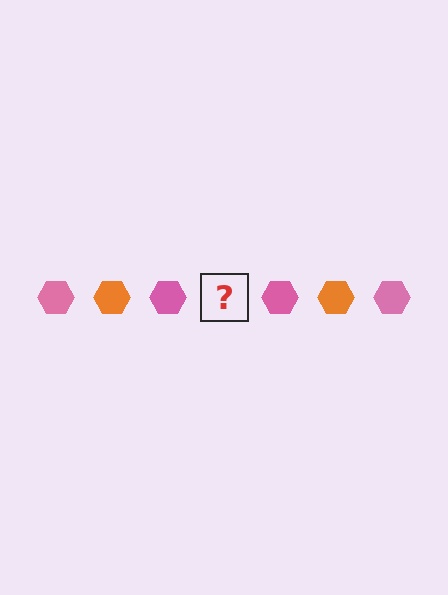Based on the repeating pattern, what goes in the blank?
The blank should be an orange hexagon.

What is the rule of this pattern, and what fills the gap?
The rule is that the pattern cycles through pink, orange hexagons. The gap should be filled with an orange hexagon.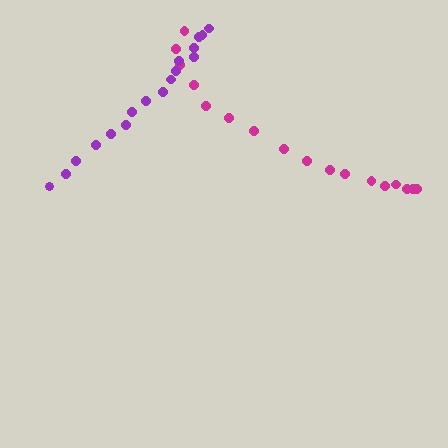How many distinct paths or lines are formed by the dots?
There are 2 distinct paths.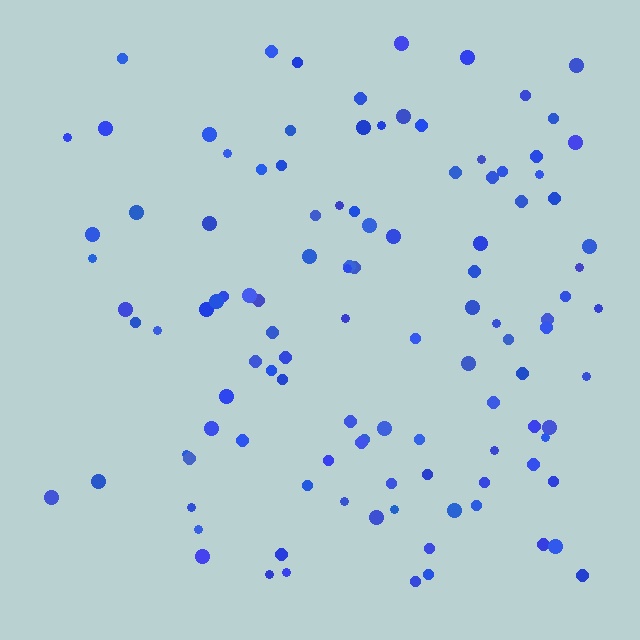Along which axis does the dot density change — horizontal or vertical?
Horizontal.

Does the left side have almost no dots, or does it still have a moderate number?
Still a moderate number, just noticeably fewer than the right.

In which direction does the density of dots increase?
From left to right, with the right side densest.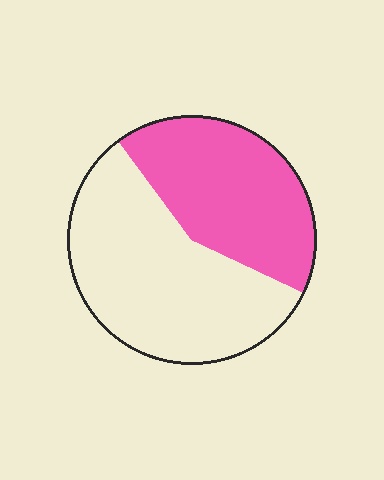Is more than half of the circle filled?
No.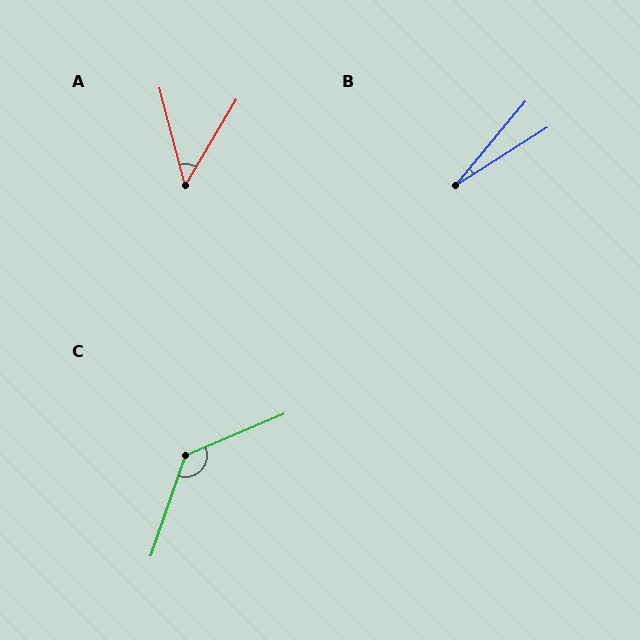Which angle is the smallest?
B, at approximately 18 degrees.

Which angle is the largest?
C, at approximately 132 degrees.